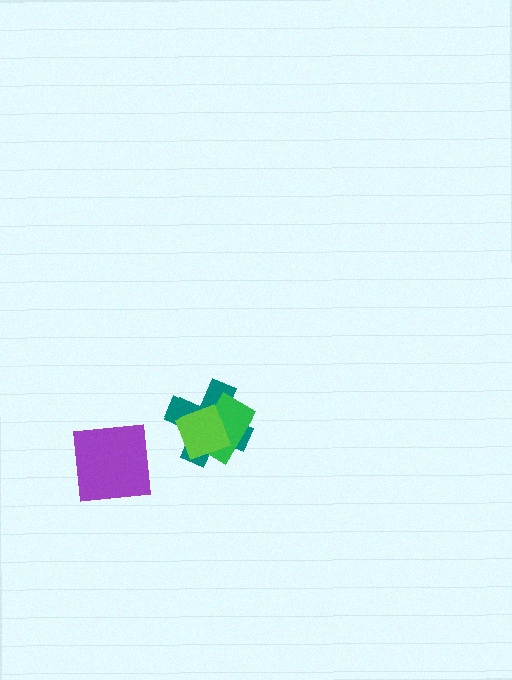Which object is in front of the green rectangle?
The lime diamond is in front of the green rectangle.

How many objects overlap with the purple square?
0 objects overlap with the purple square.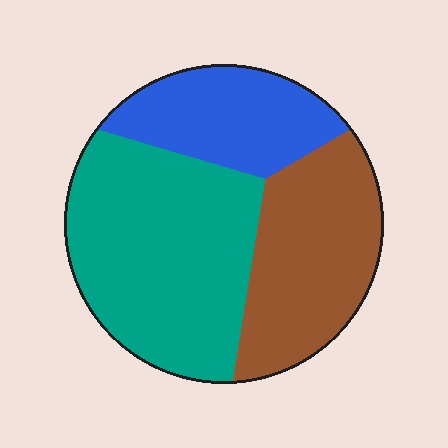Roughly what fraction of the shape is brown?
Brown takes up between a quarter and a half of the shape.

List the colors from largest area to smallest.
From largest to smallest: teal, brown, blue.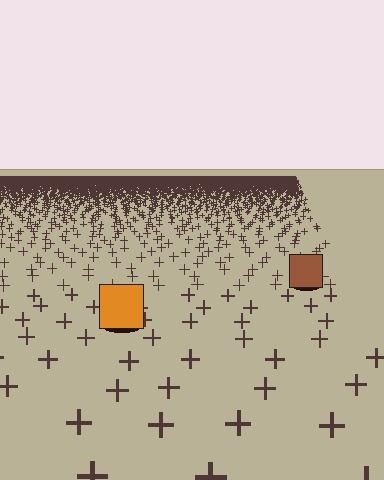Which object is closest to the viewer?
The orange square is closest. The texture marks near it are larger and more spread out.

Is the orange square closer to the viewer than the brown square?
Yes. The orange square is closer — you can tell from the texture gradient: the ground texture is coarser near it.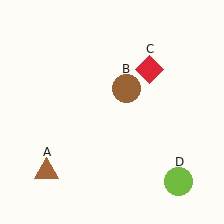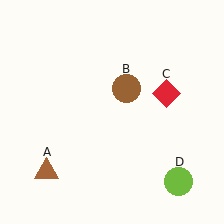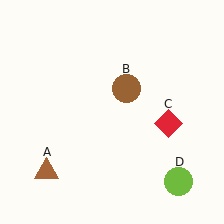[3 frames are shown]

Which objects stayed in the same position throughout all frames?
Brown triangle (object A) and brown circle (object B) and lime circle (object D) remained stationary.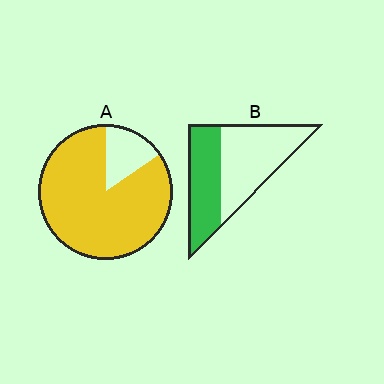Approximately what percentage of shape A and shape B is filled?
A is approximately 85% and B is approximately 45%.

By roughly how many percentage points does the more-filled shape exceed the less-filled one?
By roughly 40 percentage points (A over B).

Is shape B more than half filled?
No.